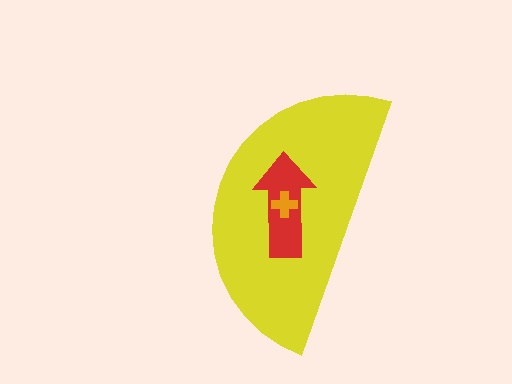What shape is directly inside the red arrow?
The orange cross.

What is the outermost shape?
The yellow semicircle.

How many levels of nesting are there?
3.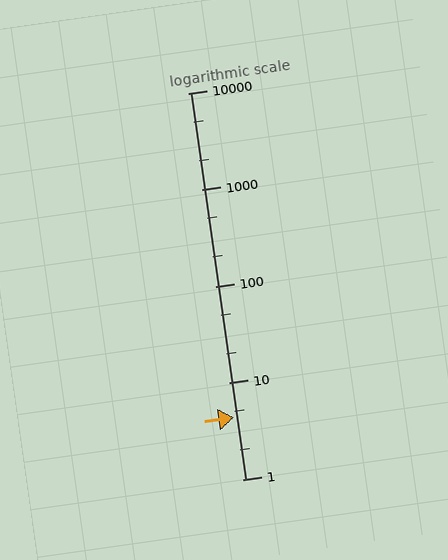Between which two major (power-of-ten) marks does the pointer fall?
The pointer is between 1 and 10.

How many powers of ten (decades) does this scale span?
The scale spans 4 decades, from 1 to 10000.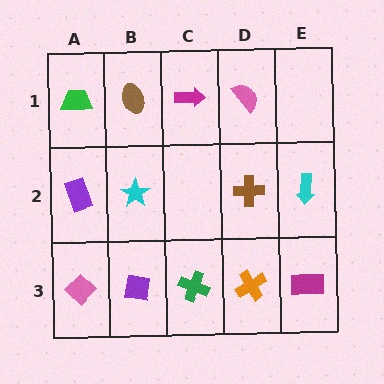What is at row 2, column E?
A cyan arrow.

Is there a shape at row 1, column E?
No, that cell is empty.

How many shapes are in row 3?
5 shapes.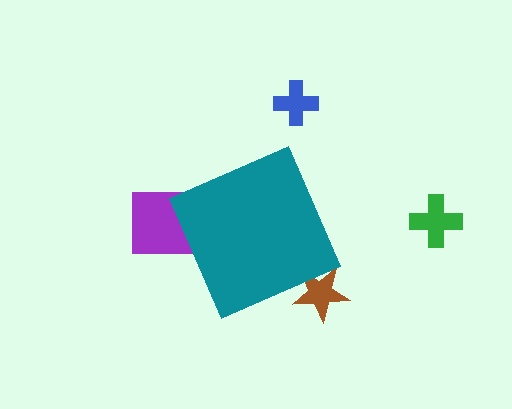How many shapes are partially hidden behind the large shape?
2 shapes are partially hidden.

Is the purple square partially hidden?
Yes, the purple square is partially hidden behind the teal diamond.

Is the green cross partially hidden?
No, the green cross is fully visible.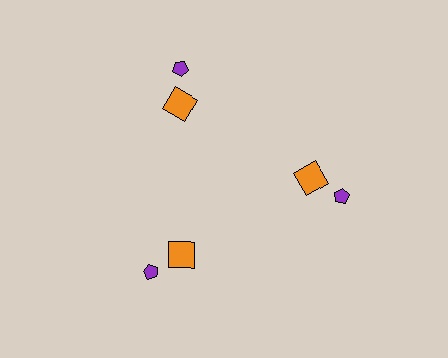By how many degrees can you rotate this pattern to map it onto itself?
The pattern maps onto itself every 120 degrees of rotation.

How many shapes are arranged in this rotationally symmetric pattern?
There are 6 shapes, arranged in 3 groups of 2.